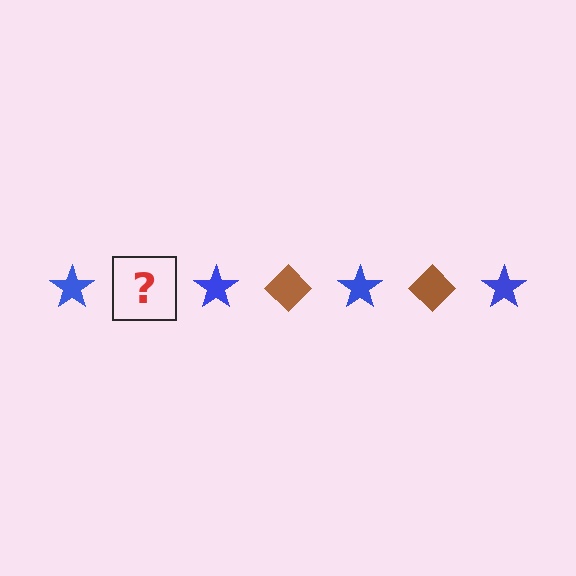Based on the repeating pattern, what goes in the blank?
The blank should be a brown diamond.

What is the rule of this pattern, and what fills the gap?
The rule is that the pattern alternates between blue star and brown diamond. The gap should be filled with a brown diamond.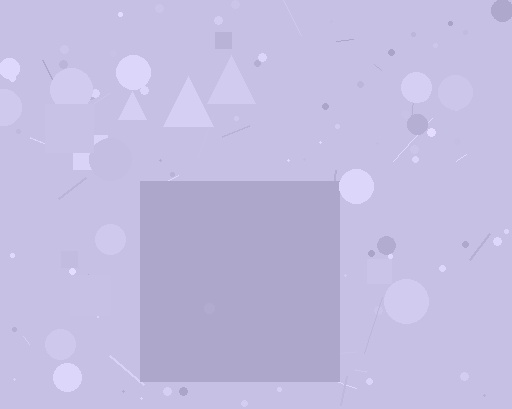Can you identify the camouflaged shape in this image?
The camouflaged shape is a square.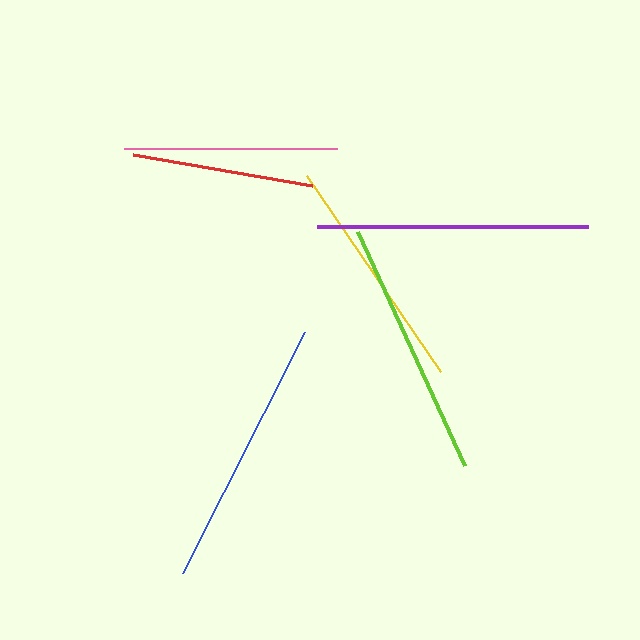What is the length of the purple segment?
The purple segment is approximately 270 pixels long.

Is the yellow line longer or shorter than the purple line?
The purple line is longer than the yellow line.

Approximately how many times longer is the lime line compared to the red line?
The lime line is approximately 1.4 times the length of the red line.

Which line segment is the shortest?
The red line is the shortest at approximately 182 pixels.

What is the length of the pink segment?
The pink segment is approximately 213 pixels long.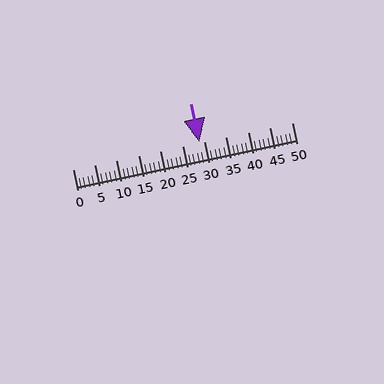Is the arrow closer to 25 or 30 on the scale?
The arrow is closer to 30.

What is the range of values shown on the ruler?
The ruler shows values from 0 to 50.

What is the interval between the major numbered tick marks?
The major tick marks are spaced 5 units apart.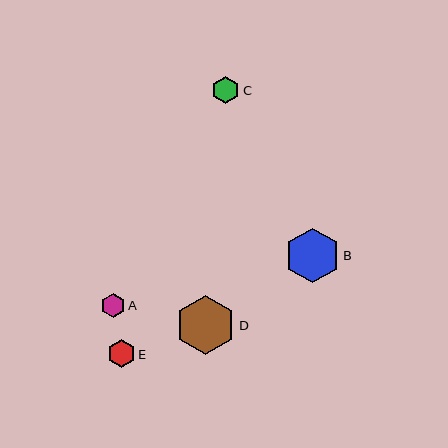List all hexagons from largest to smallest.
From largest to smallest: D, B, E, C, A.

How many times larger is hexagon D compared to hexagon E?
Hexagon D is approximately 2.1 times the size of hexagon E.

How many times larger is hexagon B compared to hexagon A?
Hexagon B is approximately 2.3 times the size of hexagon A.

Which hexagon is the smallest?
Hexagon A is the smallest with a size of approximately 24 pixels.